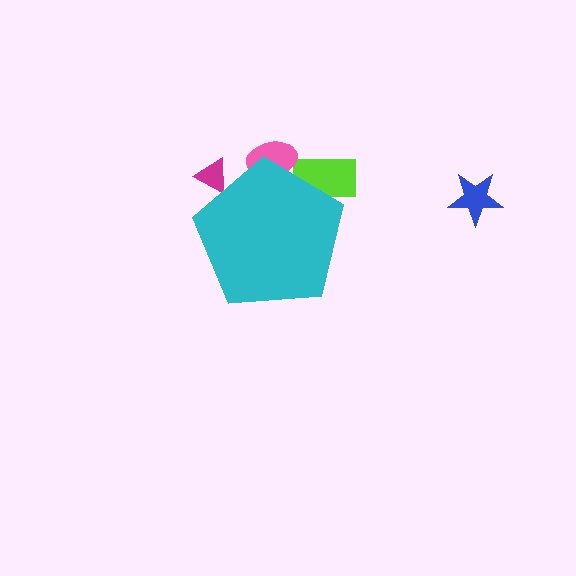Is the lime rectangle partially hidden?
Yes, the lime rectangle is partially hidden behind the cyan pentagon.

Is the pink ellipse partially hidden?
Yes, the pink ellipse is partially hidden behind the cyan pentagon.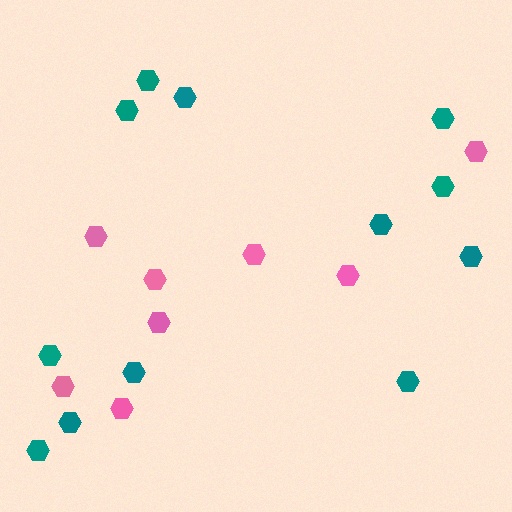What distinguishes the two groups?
There are 2 groups: one group of pink hexagons (8) and one group of teal hexagons (12).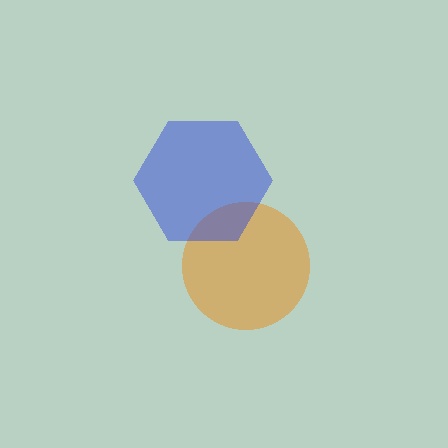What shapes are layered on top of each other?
The layered shapes are: an orange circle, a blue hexagon.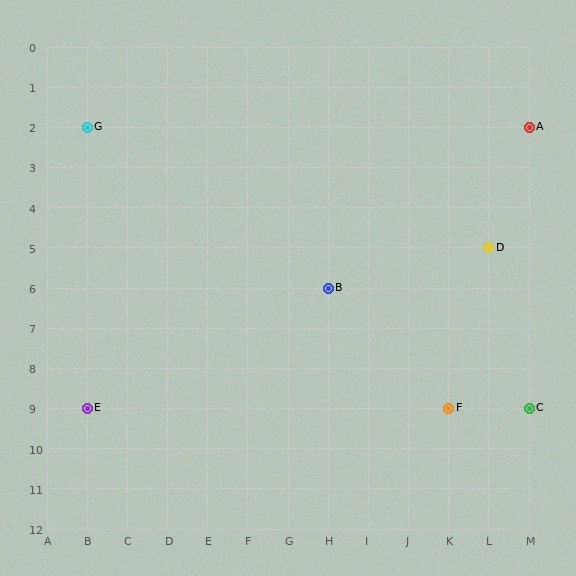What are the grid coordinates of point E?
Point E is at grid coordinates (B, 9).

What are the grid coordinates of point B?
Point B is at grid coordinates (H, 6).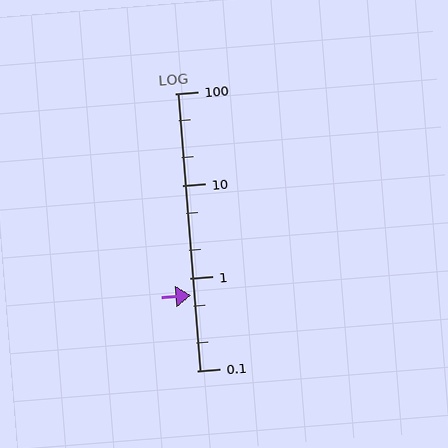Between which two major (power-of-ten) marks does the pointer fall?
The pointer is between 0.1 and 1.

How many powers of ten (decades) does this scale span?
The scale spans 3 decades, from 0.1 to 100.